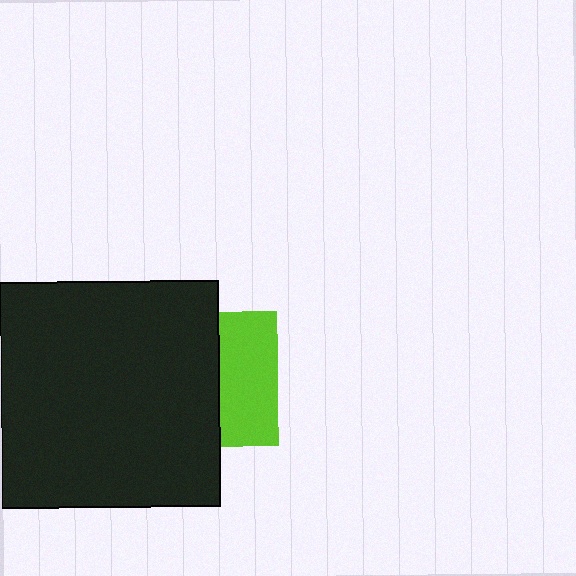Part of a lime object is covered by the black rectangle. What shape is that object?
It is a square.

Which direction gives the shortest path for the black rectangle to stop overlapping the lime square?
Moving left gives the shortest separation.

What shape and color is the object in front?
The object in front is a black rectangle.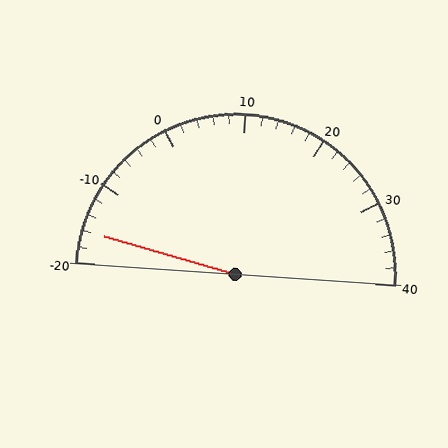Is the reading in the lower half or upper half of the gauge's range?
The reading is in the lower half of the range (-20 to 40).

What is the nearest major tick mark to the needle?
The nearest major tick mark is -20.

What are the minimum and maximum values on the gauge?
The gauge ranges from -20 to 40.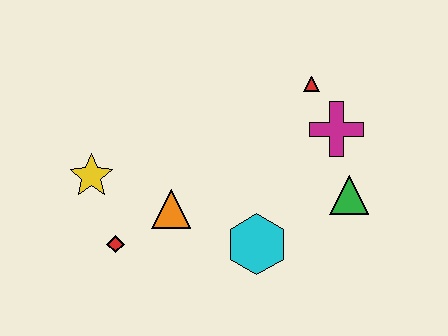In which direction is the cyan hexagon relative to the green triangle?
The cyan hexagon is to the left of the green triangle.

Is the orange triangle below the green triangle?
Yes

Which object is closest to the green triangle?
The magenta cross is closest to the green triangle.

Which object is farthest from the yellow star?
The green triangle is farthest from the yellow star.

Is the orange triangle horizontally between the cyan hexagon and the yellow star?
Yes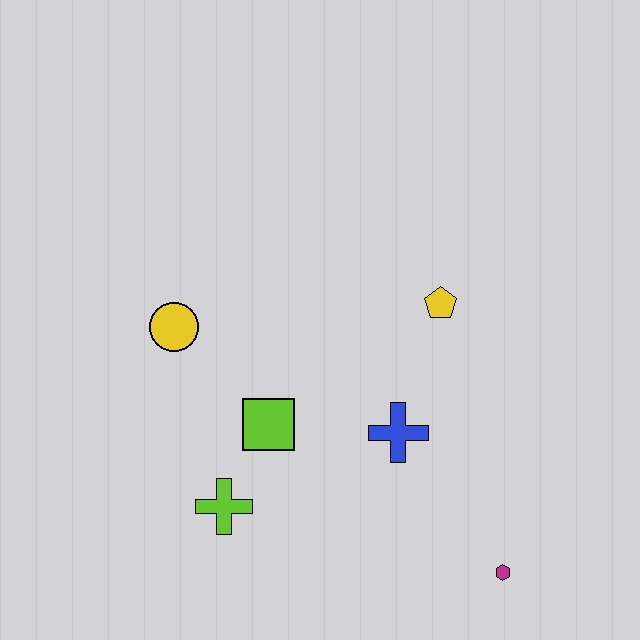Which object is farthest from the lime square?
The magenta hexagon is farthest from the lime square.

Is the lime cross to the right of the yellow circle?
Yes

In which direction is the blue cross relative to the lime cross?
The blue cross is to the right of the lime cross.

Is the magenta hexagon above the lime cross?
No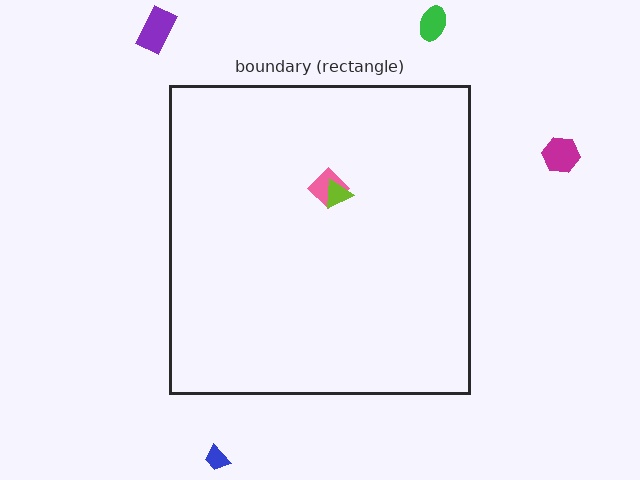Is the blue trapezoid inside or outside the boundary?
Outside.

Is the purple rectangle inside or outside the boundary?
Outside.